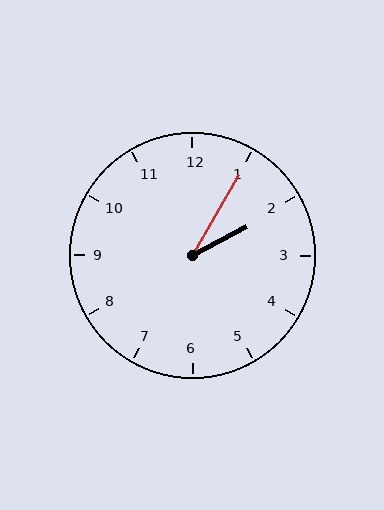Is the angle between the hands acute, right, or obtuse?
It is acute.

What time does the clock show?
2:05.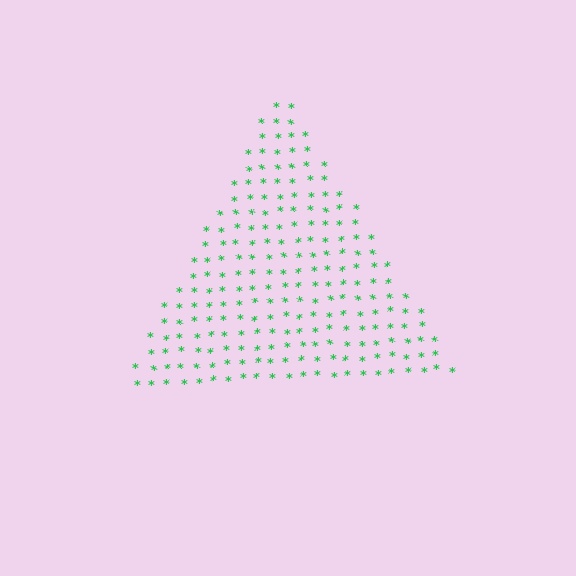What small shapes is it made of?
It is made of small asterisks.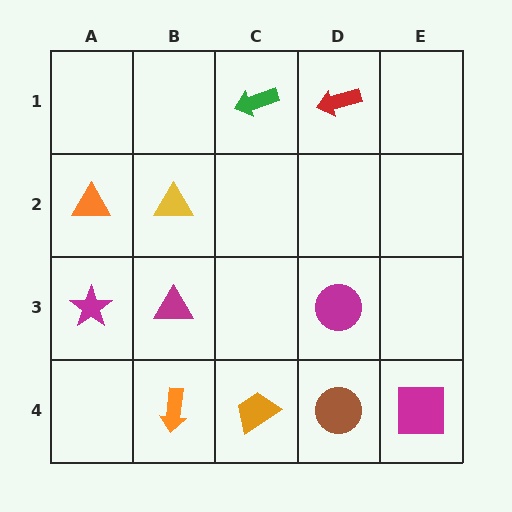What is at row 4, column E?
A magenta square.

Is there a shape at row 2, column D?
No, that cell is empty.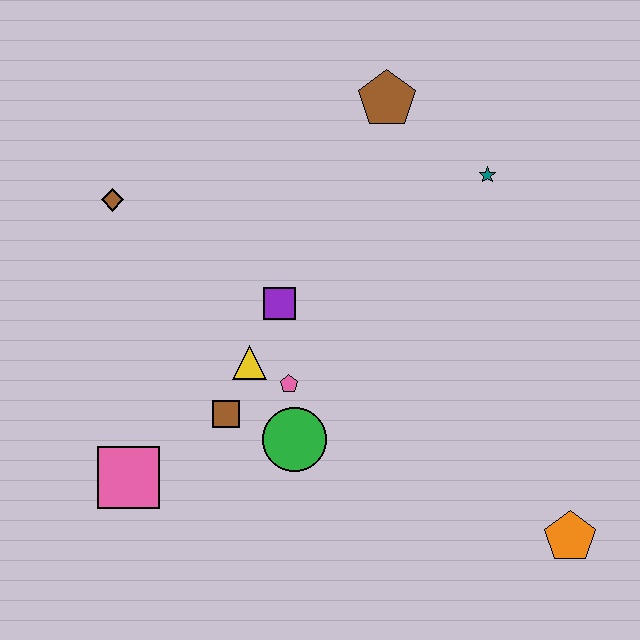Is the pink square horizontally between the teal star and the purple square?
No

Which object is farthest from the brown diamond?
The orange pentagon is farthest from the brown diamond.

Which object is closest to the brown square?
The yellow triangle is closest to the brown square.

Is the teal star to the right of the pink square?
Yes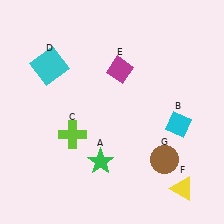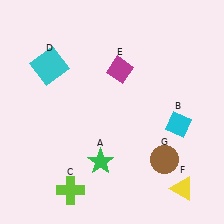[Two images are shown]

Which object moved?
The lime cross (C) moved down.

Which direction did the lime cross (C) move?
The lime cross (C) moved down.